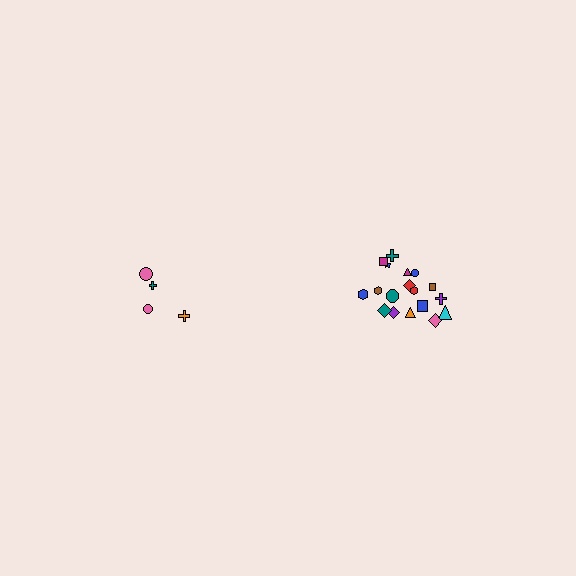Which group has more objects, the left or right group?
The right group.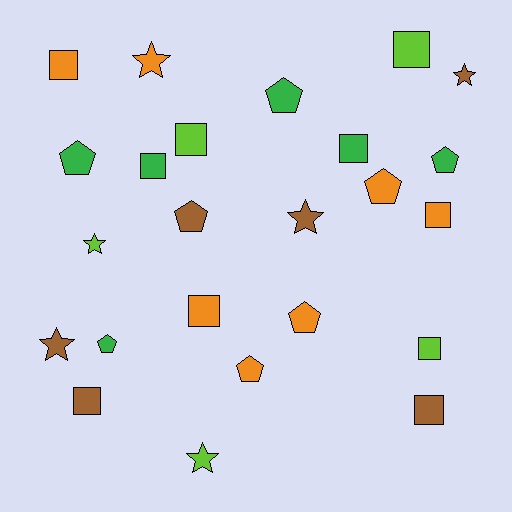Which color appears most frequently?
Orange, with 7 objects.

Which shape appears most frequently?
Square, with 10 objects.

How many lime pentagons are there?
There are no lime pentagons.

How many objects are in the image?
There are 24 objects.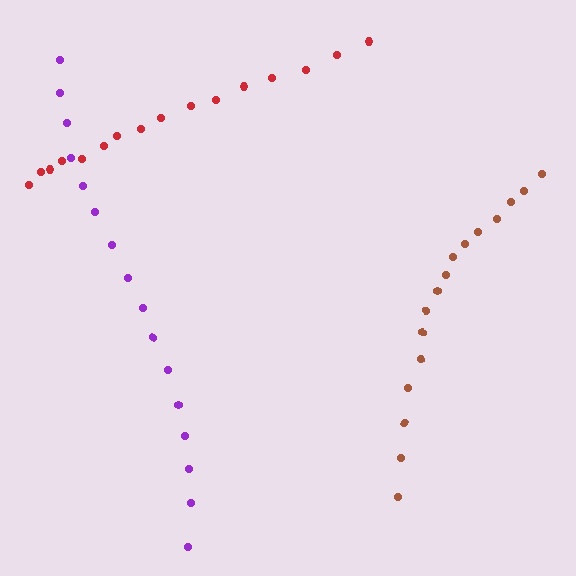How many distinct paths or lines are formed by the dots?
There are 3 distinct paths.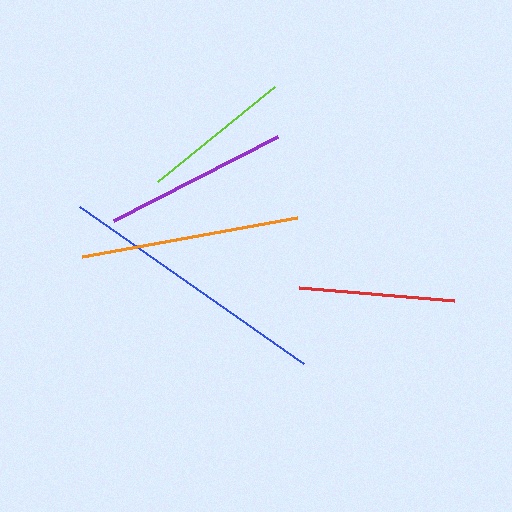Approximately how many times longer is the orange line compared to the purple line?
The orange line is approximately 1.2 times the length of the purple line.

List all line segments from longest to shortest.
From longest to shortest: blue, orange, purple, red, lime.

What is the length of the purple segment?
The purple segment is approximately 184 pixels long.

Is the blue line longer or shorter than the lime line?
The blue line is longer than the lime line.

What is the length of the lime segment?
The lime segment is approximately 150 pixels long.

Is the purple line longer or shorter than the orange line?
The orange line is longer than the purple line.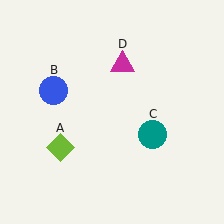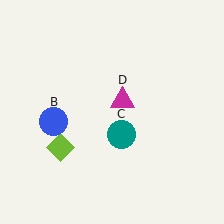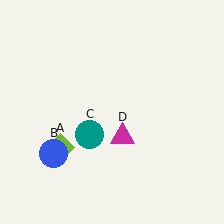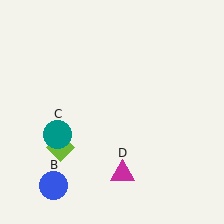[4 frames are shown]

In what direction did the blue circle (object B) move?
The blue circle (object B) moved down.